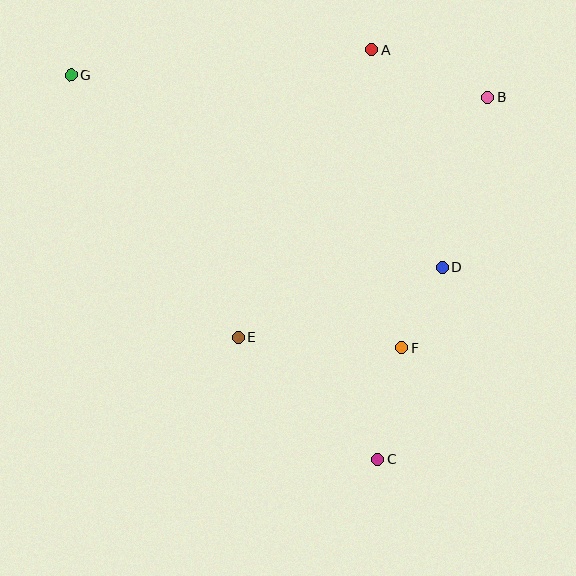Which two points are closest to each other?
Points D and F are closest to each other.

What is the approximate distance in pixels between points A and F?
The distance between A and F is approximately 299 pixels.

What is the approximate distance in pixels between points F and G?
The distance between F and G is approximately 430 pixels.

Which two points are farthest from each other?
Points C and G are farthest from each other.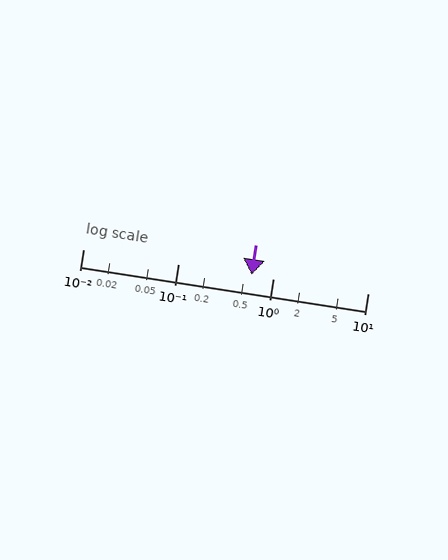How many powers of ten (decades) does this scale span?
The scale spans 3 decades, from 0.01 to 10.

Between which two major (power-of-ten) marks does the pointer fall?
The pointer is between 0.1 and 1.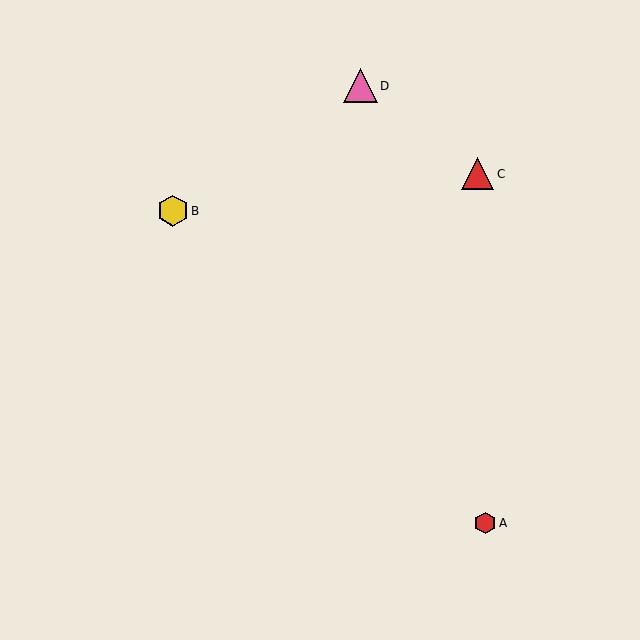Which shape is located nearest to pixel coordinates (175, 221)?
The yellow hexagon (labeled B) at (173, 211) is nearest to that location.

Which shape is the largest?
The pink triangle (labeled D) is the largest.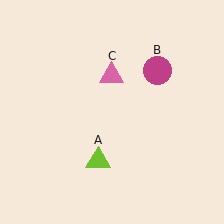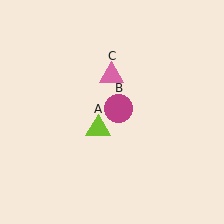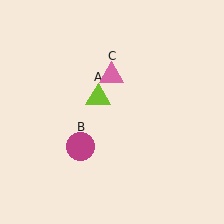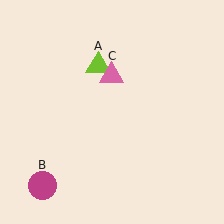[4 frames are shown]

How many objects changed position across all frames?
2 objects changed position: lime triangle (object A), magenta circle (object B).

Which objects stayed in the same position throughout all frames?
Pink triangle (object C) remained stationary.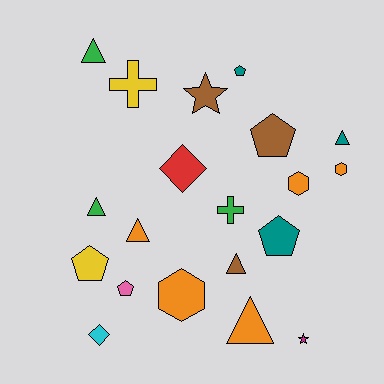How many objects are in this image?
There are 20 objects.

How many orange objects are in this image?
There are 5 orange objects.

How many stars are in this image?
There are 2 stars.